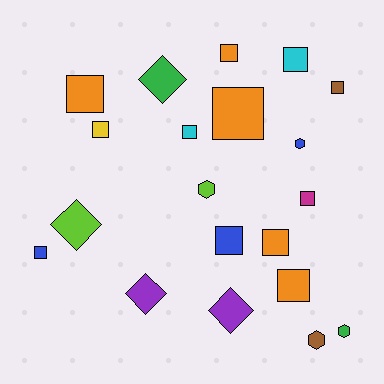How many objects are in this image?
There are 20 objects.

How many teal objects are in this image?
There are no teal objects.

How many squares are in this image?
There are 12 squares.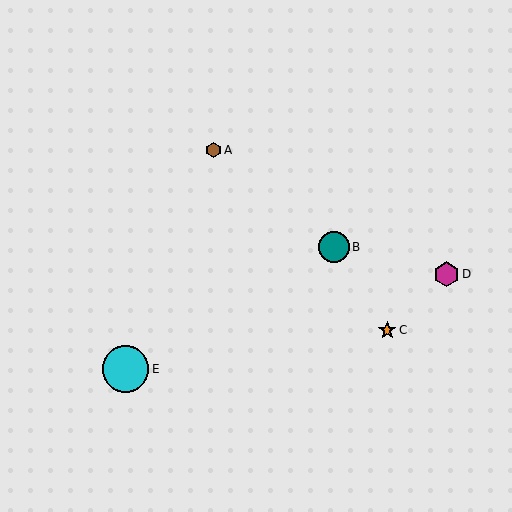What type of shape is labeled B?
Shape B is a teal circle.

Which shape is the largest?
The cyan circle (labeled E) is the largest.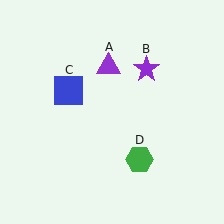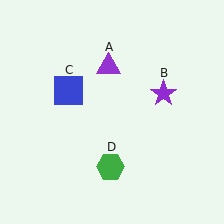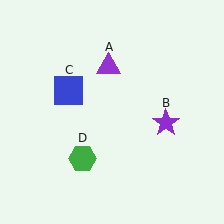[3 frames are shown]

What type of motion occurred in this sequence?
The purple star (object B), green hexagon (object D) rotated clockwise around the center of the scene.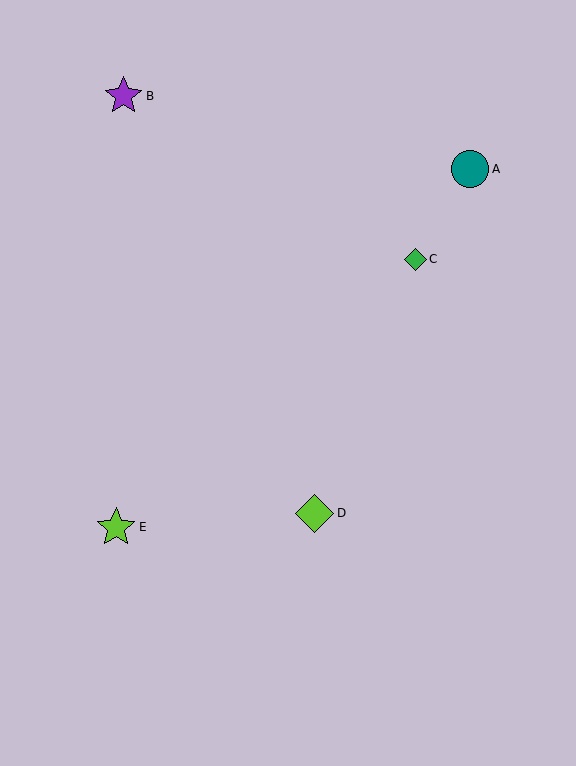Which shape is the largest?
The lime star (labeled E) is the largest.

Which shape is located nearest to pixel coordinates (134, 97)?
The purple star (labeled B) at (124, 96) is nearest to that location.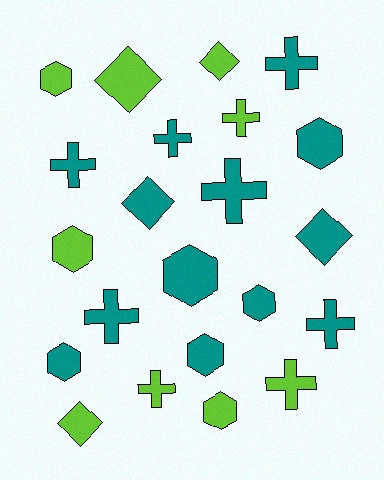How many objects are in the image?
There are 22 objects.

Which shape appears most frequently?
Cross, with 9 objects.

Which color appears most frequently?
Teal, with 13 objects.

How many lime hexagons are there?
There are 3 lime hexagons.